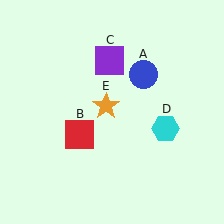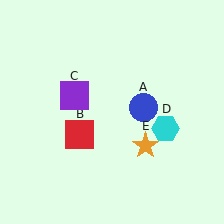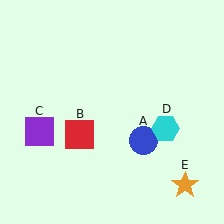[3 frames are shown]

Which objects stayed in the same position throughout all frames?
Red square (object B) and cyan hexagon (object D) remained stationary.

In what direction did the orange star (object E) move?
The orange star (object E) moved down and to the right.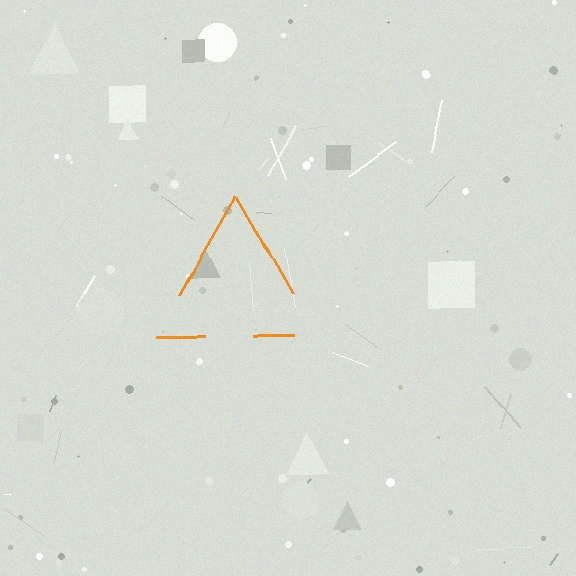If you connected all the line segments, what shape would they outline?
They would outline a triangle.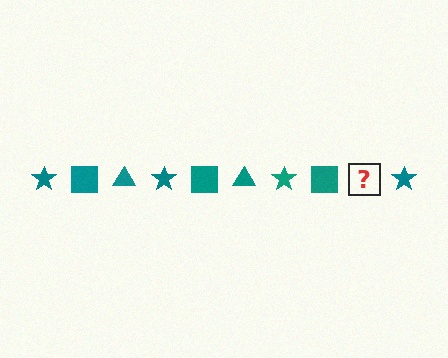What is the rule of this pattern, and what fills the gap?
The rule is that the pattern cycles through star, square, triangle shapes in teal. The gap should be filled with a teal triangle.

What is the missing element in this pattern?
The missing element is a teal triangle.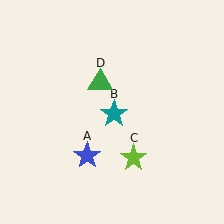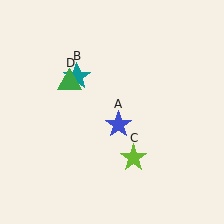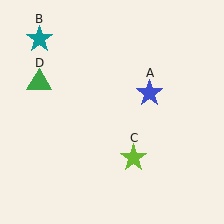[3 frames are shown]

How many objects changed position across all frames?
3 objects changed position: blue star (object A), teal star (object B), green triangle (object D).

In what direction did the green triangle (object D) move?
The green triangle (object D) moved left.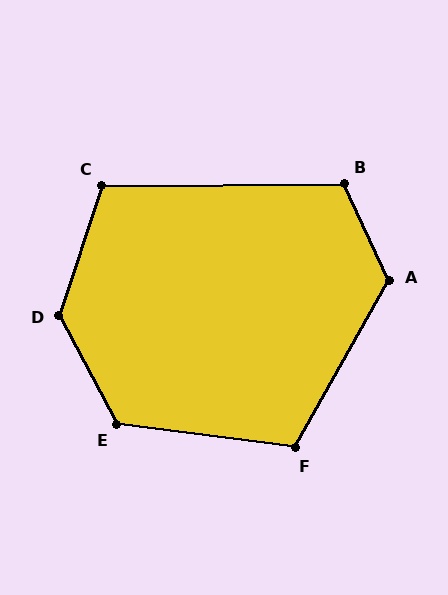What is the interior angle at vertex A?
Approximately 126 degrees (obtuse).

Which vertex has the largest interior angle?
D, at approximately 134 degrees.